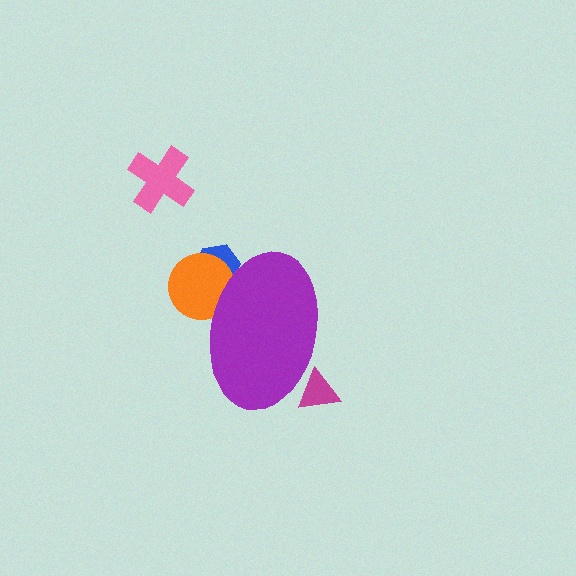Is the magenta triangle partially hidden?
Yes, the magenta triangle is partially hidden behind the purple ellipse.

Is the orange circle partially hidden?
Yes, the orange circle is partially hidden behind the purple ellipse.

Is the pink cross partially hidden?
No, the pink cross is fully visible.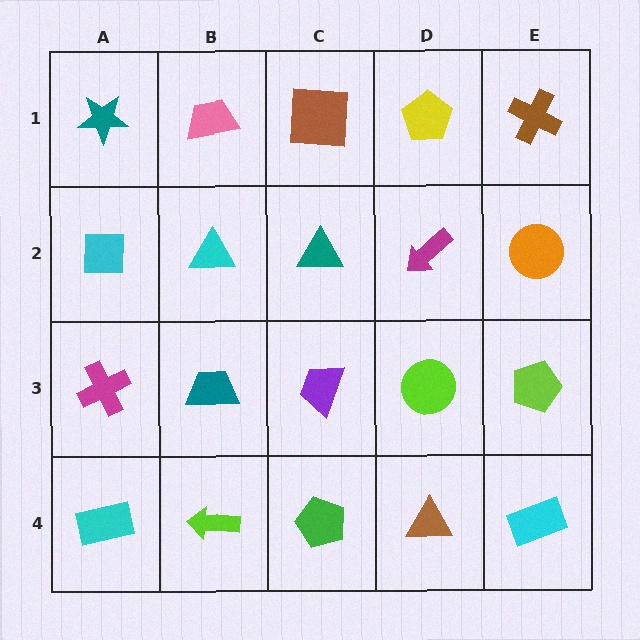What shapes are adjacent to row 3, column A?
A cyan square (row 2, column A), a cyan rectangle (row 4, column A), a teal trapezoid (row 3, column B).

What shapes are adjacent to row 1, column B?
A cyan triangle (row 2, column B), a teal star (row 1, column A), a brown square (row 1, column C).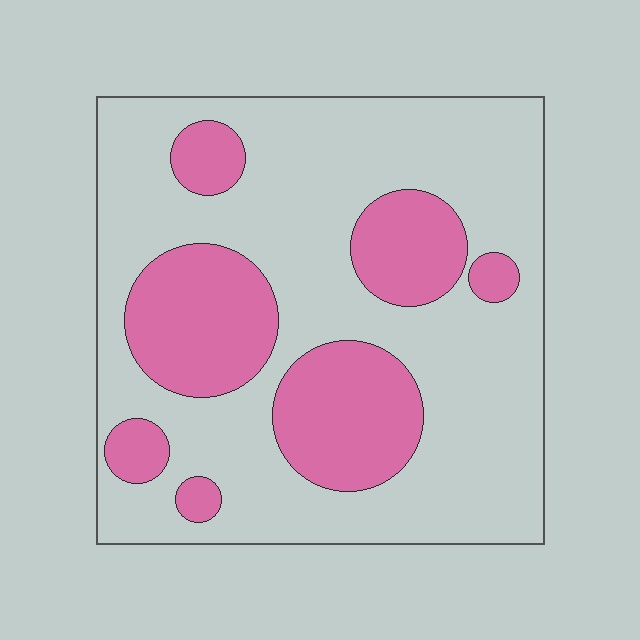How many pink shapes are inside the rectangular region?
7.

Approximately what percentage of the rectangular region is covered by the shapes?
Approximately 30%.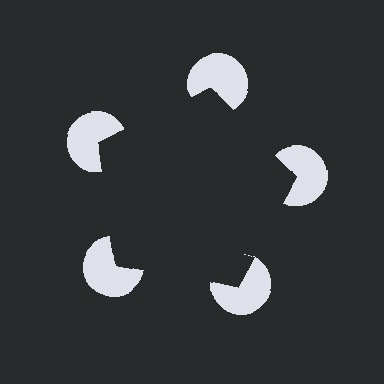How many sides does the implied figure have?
5 sides.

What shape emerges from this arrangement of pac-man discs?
An illusory pentagon — its edges are inferred from the aligned wedge cuts in the pac-man discs, not physically drawn.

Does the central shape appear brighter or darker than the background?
It typically appears slightly darker than the background, even though no actual brightness change is drawn.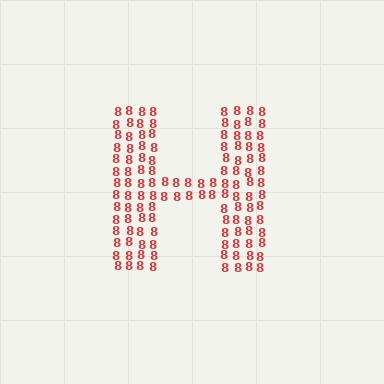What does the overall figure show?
The overall figure shows the letter H.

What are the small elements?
The small elements are digit 8's.